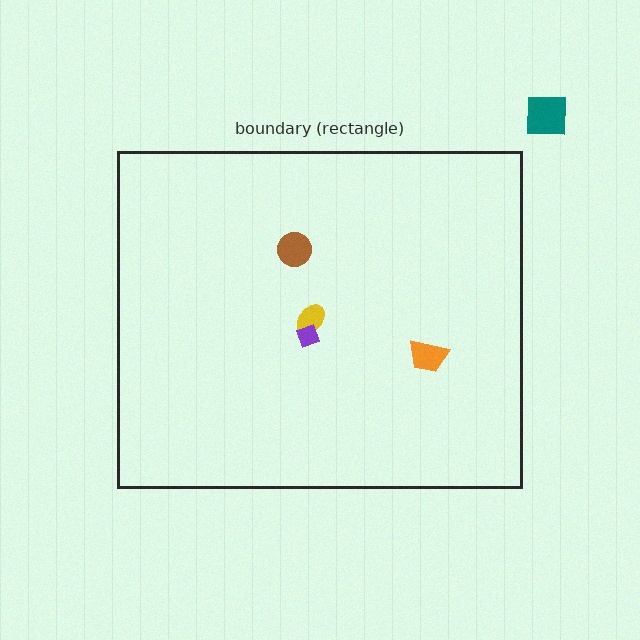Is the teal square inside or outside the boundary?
Outside.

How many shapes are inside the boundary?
4 inside, 1 outside.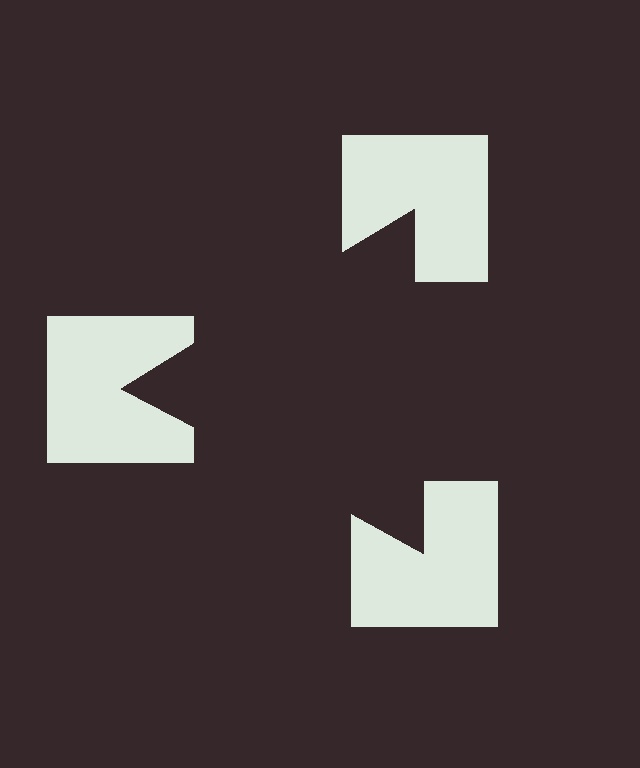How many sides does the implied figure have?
3 sides.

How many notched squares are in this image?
There are 3 — one at each vertex of the illusory triangle.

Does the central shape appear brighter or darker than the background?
It typically appears slightly darker than the background, even though no actual brightness change is drawn.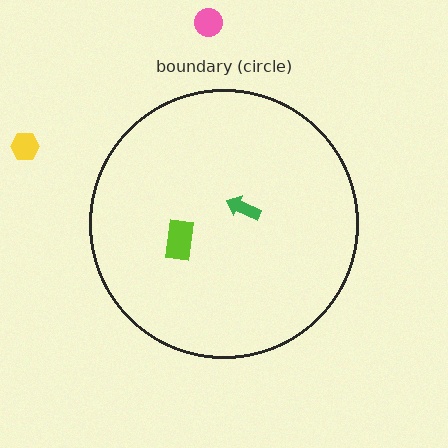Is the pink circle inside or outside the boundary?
Outside.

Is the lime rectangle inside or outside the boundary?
Inside.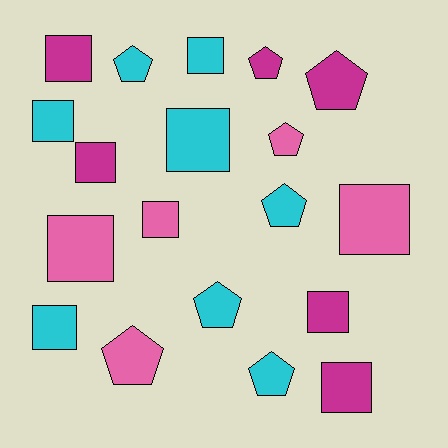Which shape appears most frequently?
Square, with 11 objects.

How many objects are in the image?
There are 19 objects.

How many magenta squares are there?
There are 4 magenta squares.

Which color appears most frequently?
Cyan, with 8 objects.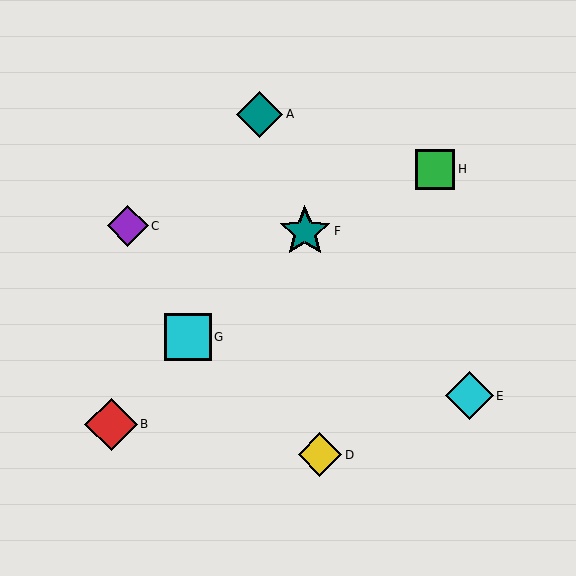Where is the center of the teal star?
The center of the teal star is at (305, 231).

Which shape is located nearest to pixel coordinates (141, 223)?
The purple diamond (labeled C) at (128, 226) is nearest to that location.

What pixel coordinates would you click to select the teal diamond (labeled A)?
Click at (260, 114) to select the teal diamond A.